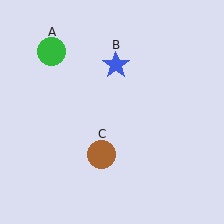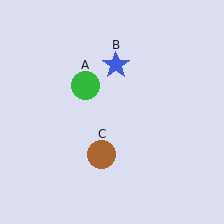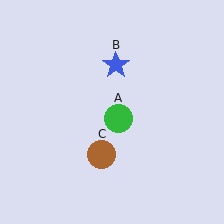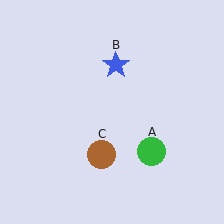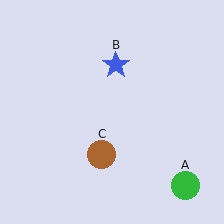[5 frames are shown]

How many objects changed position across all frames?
1 object changed position: green circle (object A).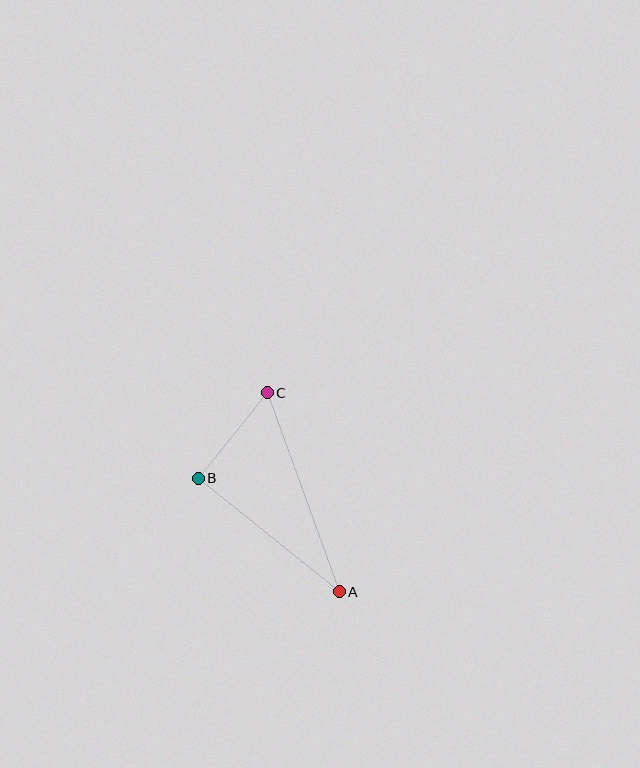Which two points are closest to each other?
Points B and C are closest to each other.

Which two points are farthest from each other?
Points A and C are farthest from each other.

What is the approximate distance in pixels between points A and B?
The distance between A and B is approximately 181 pixels.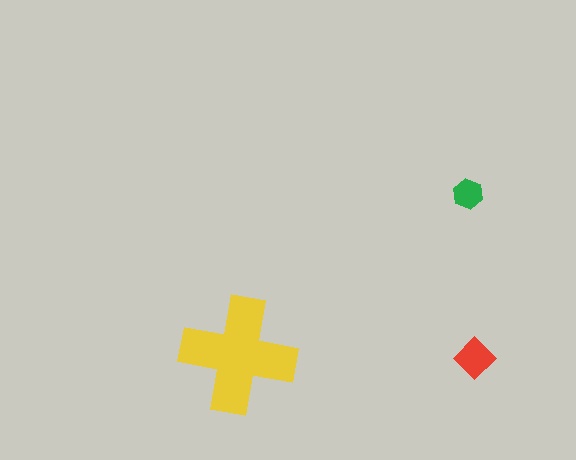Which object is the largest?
The yellow cross.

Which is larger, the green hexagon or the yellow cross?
The yellow cross.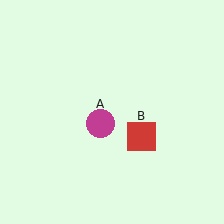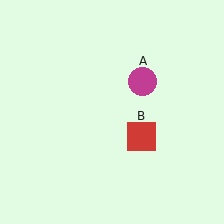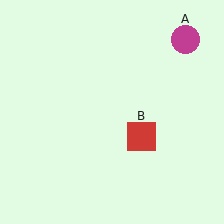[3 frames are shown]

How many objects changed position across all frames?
1 object changed position: magenta circle (object A).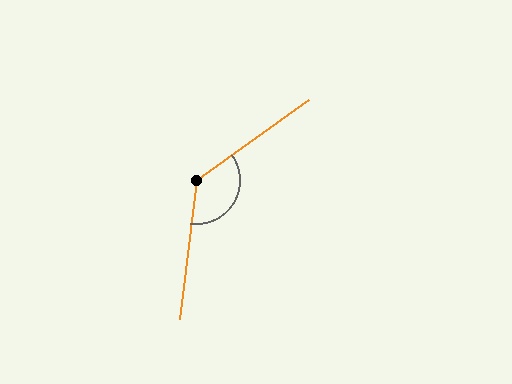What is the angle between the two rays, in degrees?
Approximately 133 degrees.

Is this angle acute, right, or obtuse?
It is obtuse.